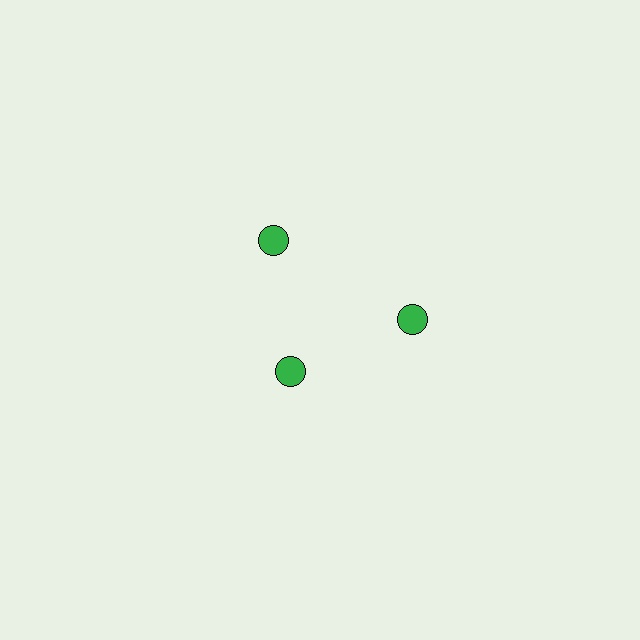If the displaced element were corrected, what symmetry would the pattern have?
It would have 3-fold rotational symmetry — the pattern would map onto itself every 120 degrees.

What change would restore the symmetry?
The symmetry would be restored by moving it outward, back onto the ring so that all 3 circles sit at equal angles and equal distance from the center.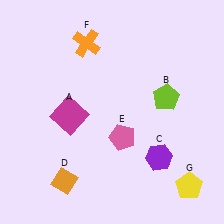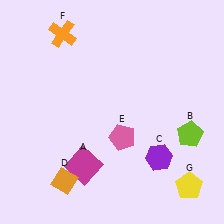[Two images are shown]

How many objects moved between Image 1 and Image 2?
3 objects moved between the two images.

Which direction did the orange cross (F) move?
The orange cross (F) moved left.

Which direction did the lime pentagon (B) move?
The lime pentagon (B) moved down.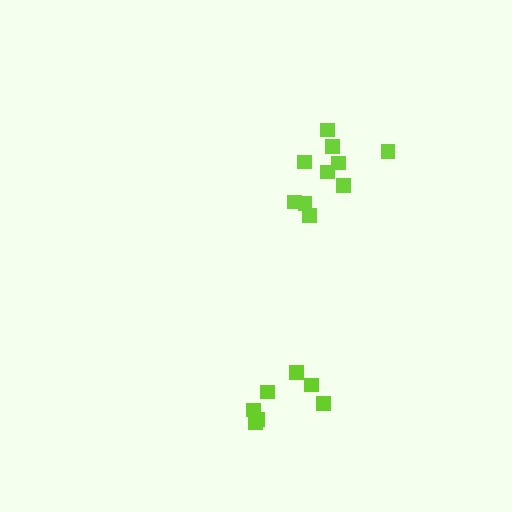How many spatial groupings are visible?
There are 2 spatial groupings.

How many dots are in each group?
Group 1: 7 dots, Group 2: 10 dots (17 total).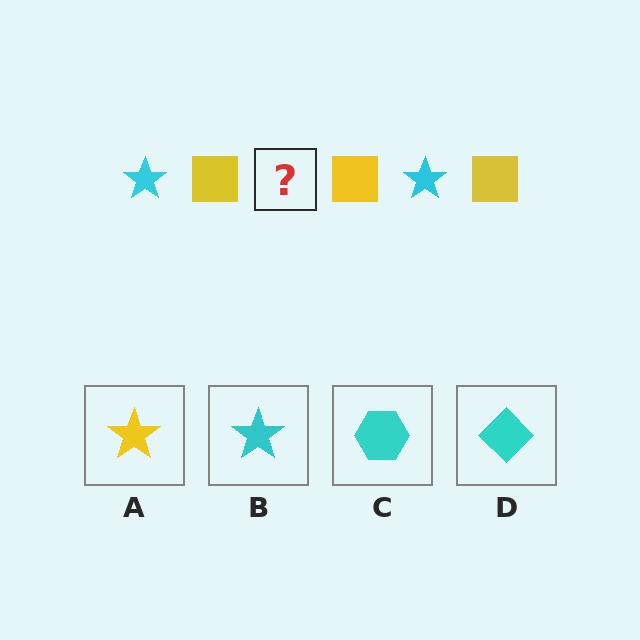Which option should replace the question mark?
Option B.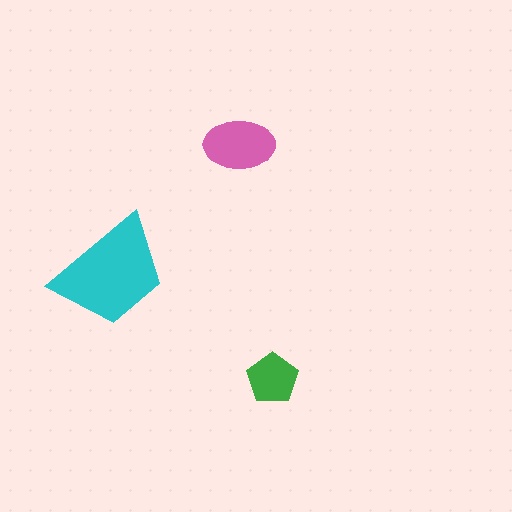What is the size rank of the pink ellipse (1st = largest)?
2nd.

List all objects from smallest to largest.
The green pentagon, the pink ellipse, the cyan trapezoid.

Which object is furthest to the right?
The green pentagon is rightmost.